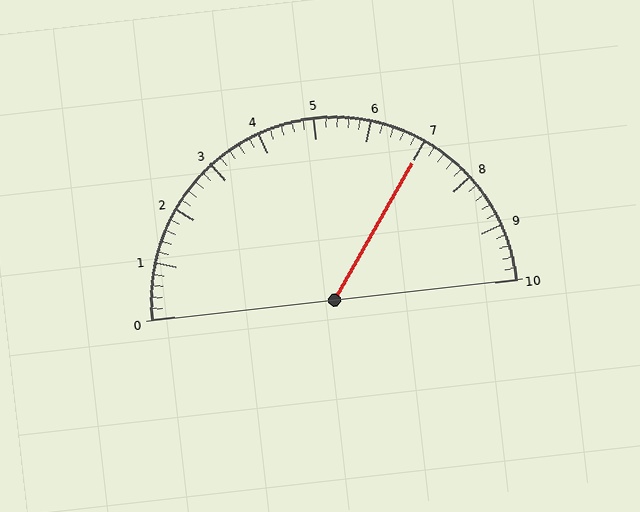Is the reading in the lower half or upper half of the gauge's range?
The reading is in the upper half of the range (0 to 10).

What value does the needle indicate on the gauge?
The needle indicates approximately 7.0.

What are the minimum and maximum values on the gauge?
The gauge ranges from 0 to 10.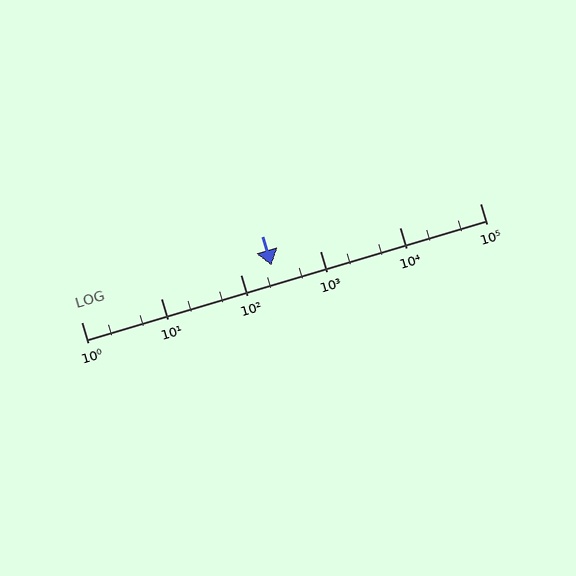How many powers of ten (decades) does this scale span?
The scale spans 5 decades, from 1 to 100000.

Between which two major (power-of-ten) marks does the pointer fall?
The pointer is between 100 and 1000.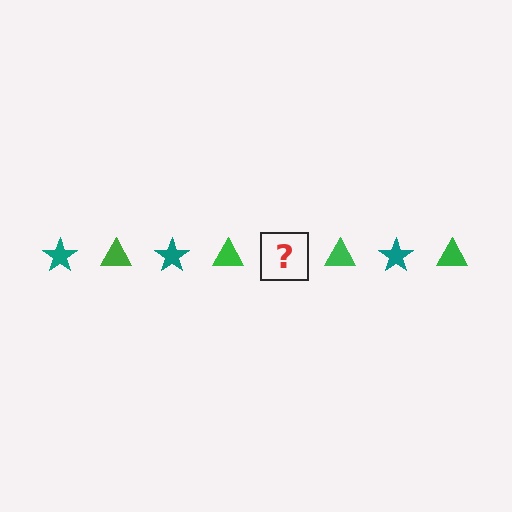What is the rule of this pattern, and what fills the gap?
The rule is that the pattern alternates between teal star and green triangle. The gap should be filled with a teal star.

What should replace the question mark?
The question mark should be replaced with a teal star.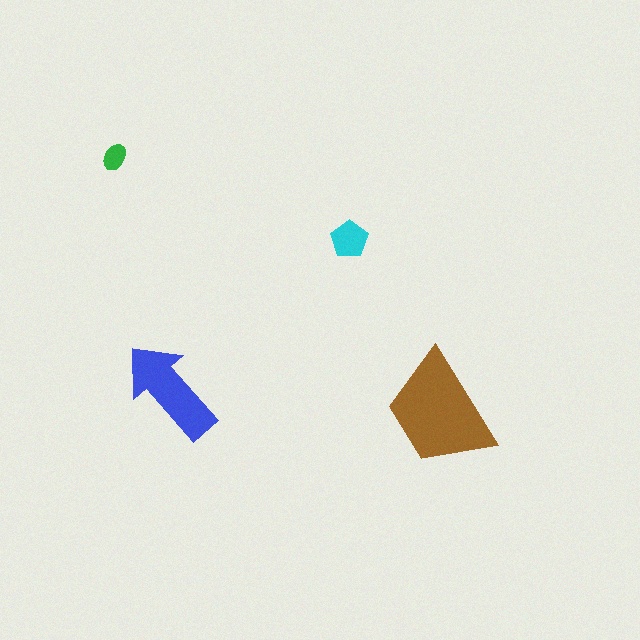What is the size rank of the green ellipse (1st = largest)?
4th.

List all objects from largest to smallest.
The brown trapezoid, the blue arrow, the cyan pentagon, the green ellipse.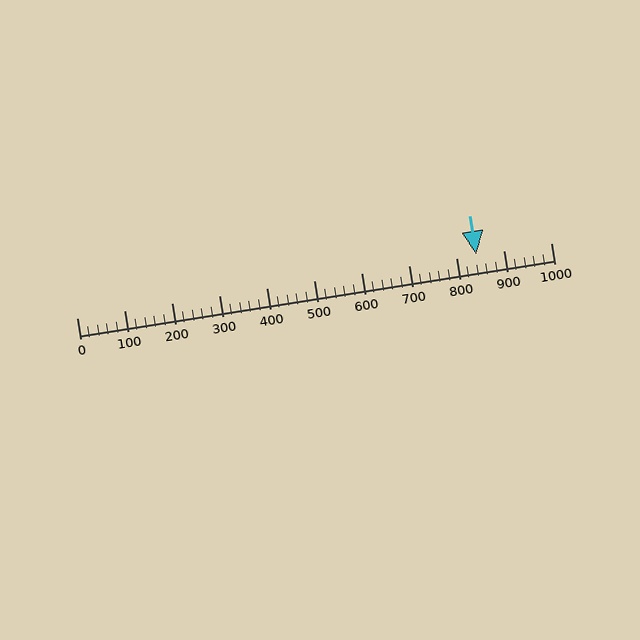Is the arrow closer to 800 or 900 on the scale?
The arrow is closer to 800.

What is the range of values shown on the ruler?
The ruler shows values from 0 to 1000.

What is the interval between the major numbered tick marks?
The major tick marks are spaced 100 units apart.